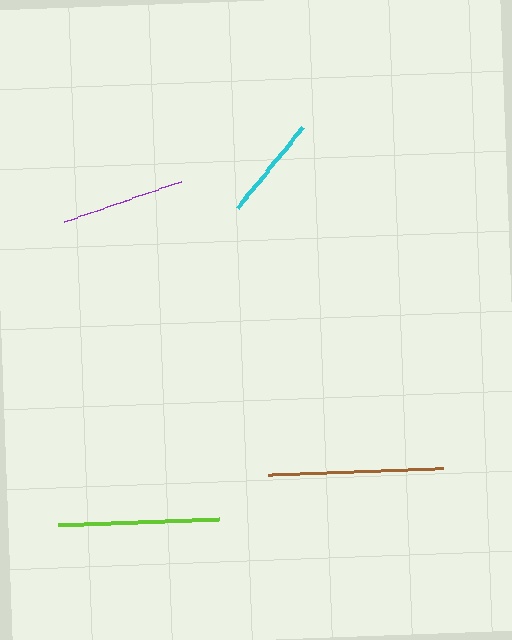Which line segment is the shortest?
The cyan line is the shortest at approximately 104 pixels.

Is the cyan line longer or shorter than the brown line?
The brown line is longer than the cyan line.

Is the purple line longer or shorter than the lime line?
The lime line is longer than the purple line.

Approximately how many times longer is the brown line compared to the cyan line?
The brown line is approximately 1.7 times the length of the cyan line.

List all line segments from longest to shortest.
From longest to shortest: brown, lime, purple, cyan.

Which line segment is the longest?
The brown line is the longest at approximately 175 pixels.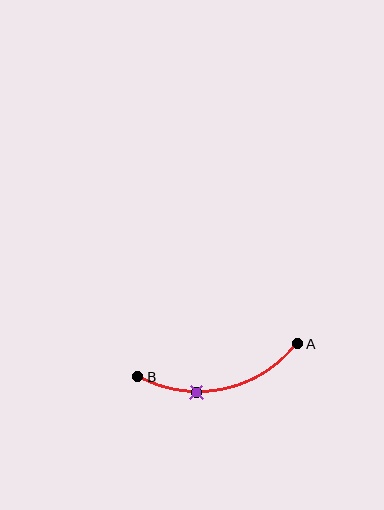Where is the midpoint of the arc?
The arc midpoint is the point on the curve farthest from the straight line joining A and B. It sits below that line.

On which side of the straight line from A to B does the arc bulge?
The arc bulges below the straight line connecting A and B.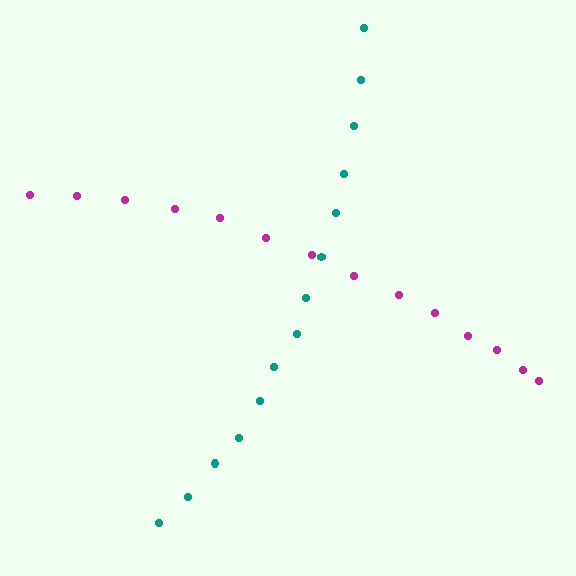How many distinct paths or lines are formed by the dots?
There are 2 distinct paths.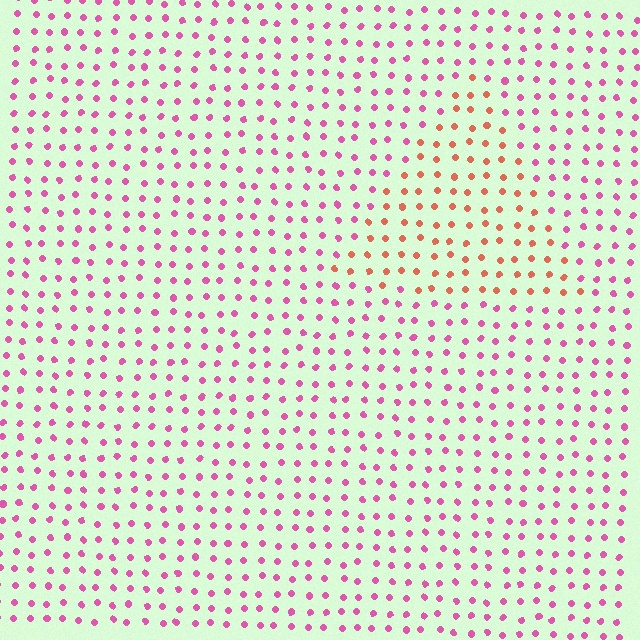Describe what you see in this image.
The image is filled with small pink elements in a uniform arrangement. A triangle-shaped region is visible where the elements are tinted to a slightly different hue, forming a subtle color boundary.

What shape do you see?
I see a triangle.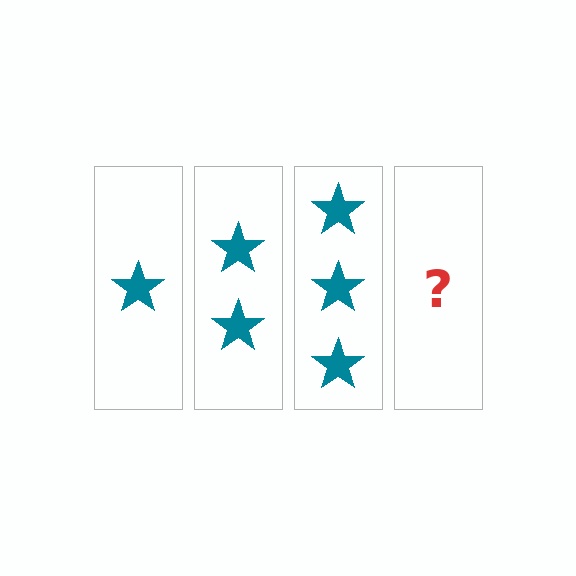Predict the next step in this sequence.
The next step is 4 stars.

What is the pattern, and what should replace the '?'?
The pattern is that each step adds one more star. The '?' should be 4 stars.